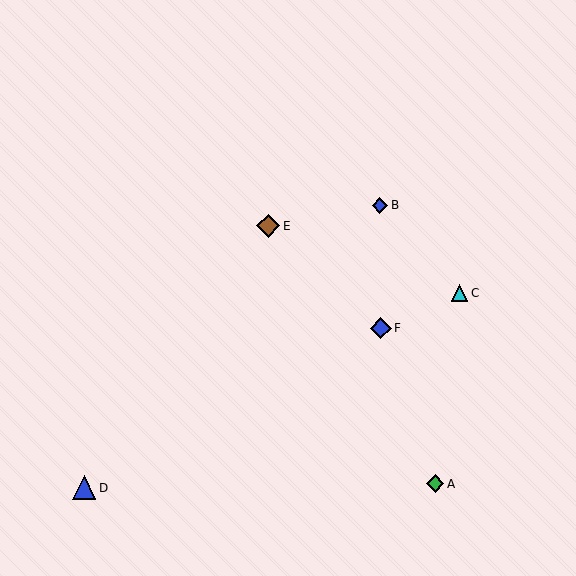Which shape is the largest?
The blue triangle (labeled D) is the largest.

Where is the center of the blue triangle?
The center of the blue triangle is at (84, 488).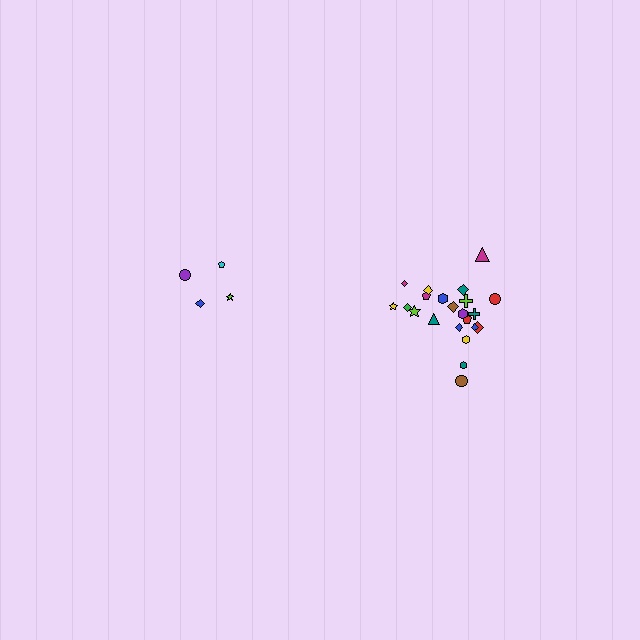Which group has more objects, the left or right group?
The right group.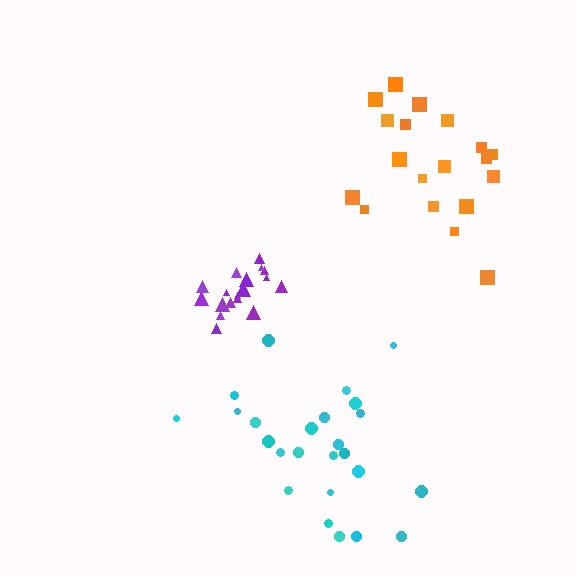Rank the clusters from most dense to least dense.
purple, orange, cyan.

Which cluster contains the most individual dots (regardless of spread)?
Cyan (25).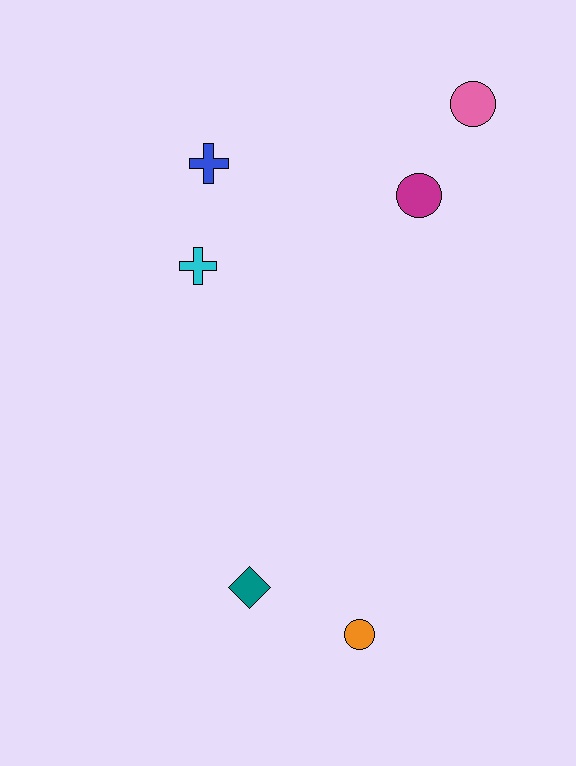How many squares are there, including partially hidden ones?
There are no squares.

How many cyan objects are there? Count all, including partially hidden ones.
There is 1 cyan object.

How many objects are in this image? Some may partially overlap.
There are 6 objects.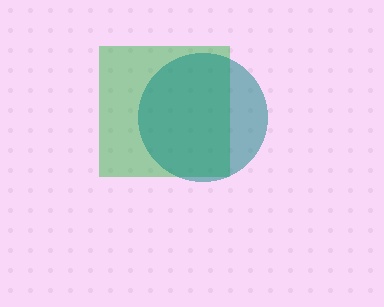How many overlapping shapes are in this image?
There are 2 overlapping shapes in the image.